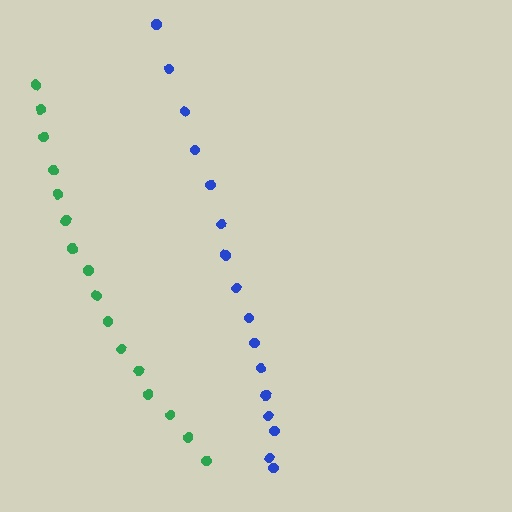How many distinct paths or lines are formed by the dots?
There are 2 distinct paths.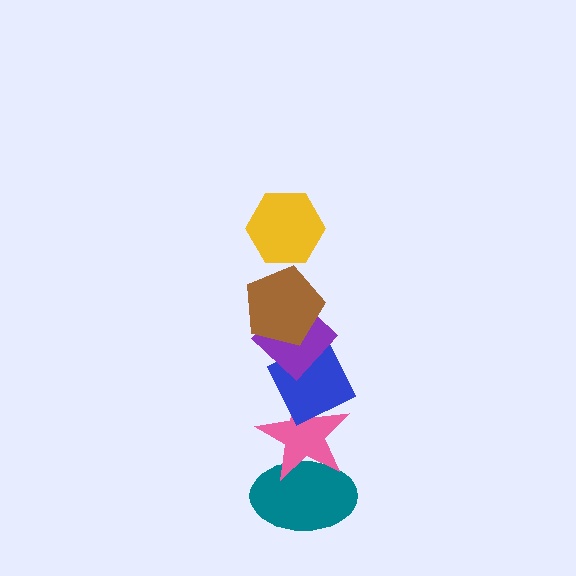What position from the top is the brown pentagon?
The brown pentagon is 2nd from the top.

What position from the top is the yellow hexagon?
The yellow hexagon is 1st from the top.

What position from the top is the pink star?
The pink star is 5th from the top.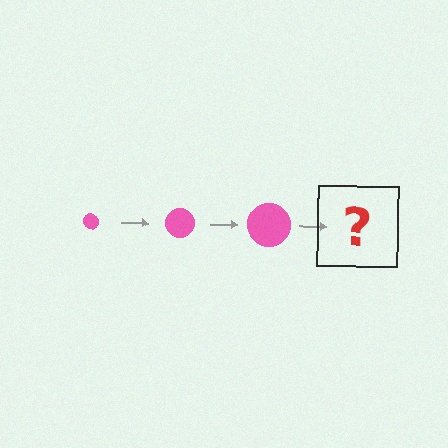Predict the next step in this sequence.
The next step is a pink circle, larger than the previous one.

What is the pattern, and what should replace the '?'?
The pattern is that the circle gets progressively larger each step. The '?' should be a pink circle, larger than the previous one.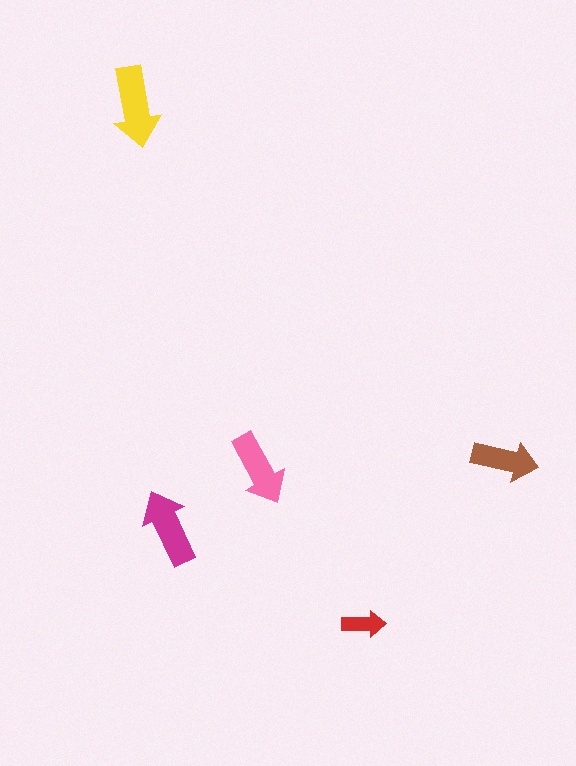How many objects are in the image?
There are 5 objects in the image.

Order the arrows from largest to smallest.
the yellow one, the magenta one, the pink one, the brown one, the red one.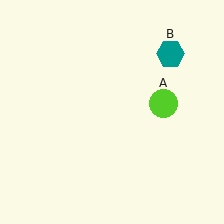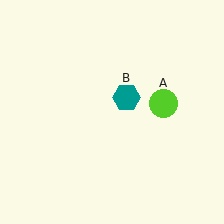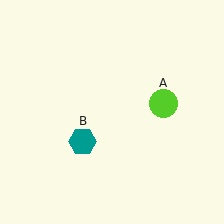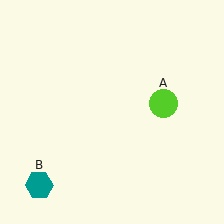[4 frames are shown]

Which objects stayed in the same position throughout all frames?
Lime circle (object A) remained stationary.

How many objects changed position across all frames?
1 object changed position: teal hexagon (object B).